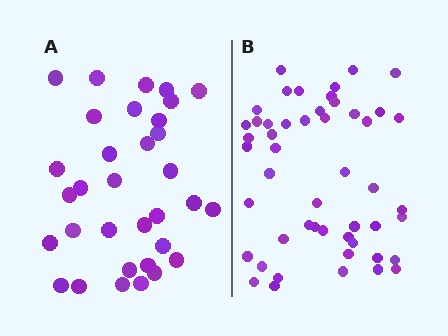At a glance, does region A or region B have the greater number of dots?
Region B (the right region) has more dots.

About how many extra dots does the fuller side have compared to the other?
Region B has approximately 15 more dots than region A.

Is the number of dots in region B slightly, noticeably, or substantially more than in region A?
Region B has substantially more. The ratio is roughly 1.5 to 1.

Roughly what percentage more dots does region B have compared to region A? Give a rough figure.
About 50% more.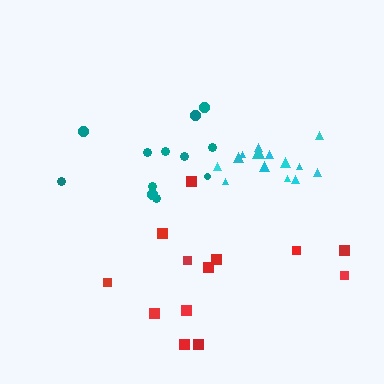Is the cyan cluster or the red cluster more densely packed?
Cyan.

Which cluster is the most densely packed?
Cyan.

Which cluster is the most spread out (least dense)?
Red.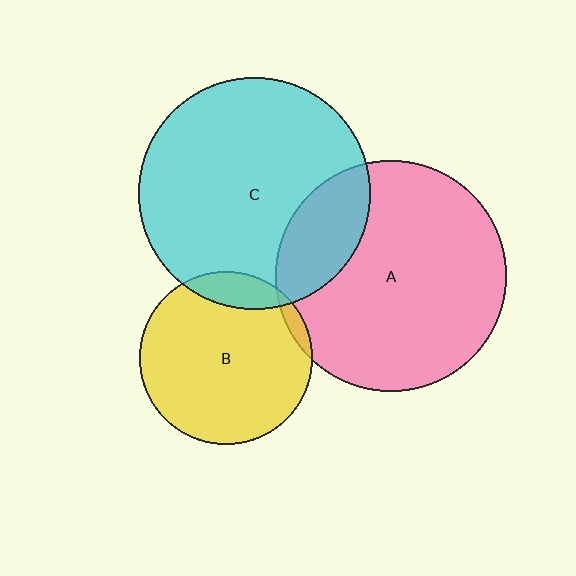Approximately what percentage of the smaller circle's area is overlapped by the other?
Approximately 20%.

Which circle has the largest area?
Circle C (cyan).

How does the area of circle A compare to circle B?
Approximately 1.8 times.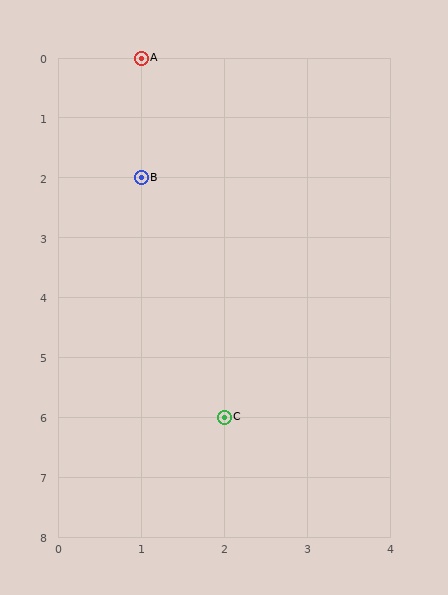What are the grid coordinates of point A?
Point A is at grid coordinates (1, 0).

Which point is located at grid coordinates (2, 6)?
Point C is at (2, 6).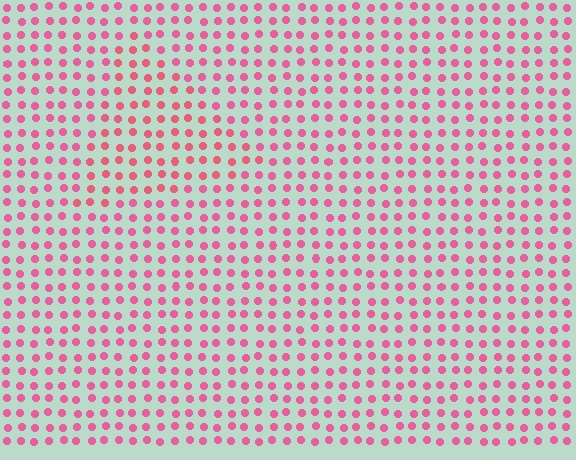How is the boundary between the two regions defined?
The boundary is defined purely by a slight shift in hue (about 16 degrees). Spacing, size, and orientation are identical on both sides.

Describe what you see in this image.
The image is filled with small pink elements in a uniform arrangement. A triangle-shaped region is visible where the elements are tinted to a slightly different hue, forming a subtle color boundary.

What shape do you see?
I see a triangle.